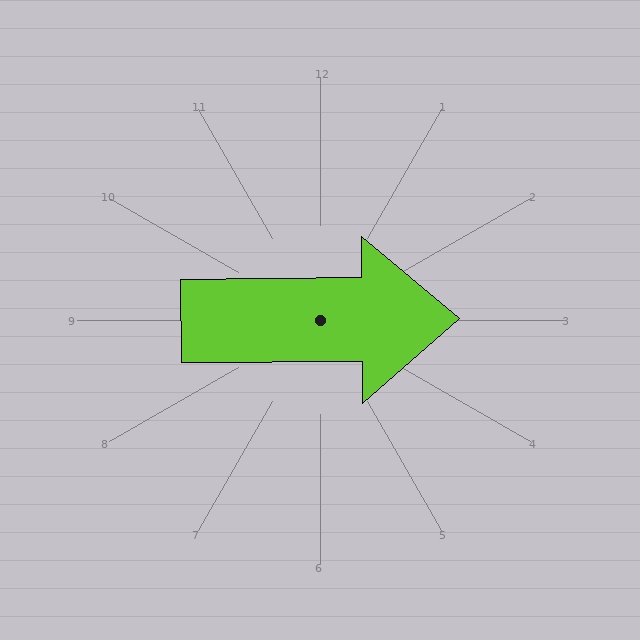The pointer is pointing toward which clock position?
Roughly 3 o'clock.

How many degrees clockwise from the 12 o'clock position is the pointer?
Approximately 90 degrees.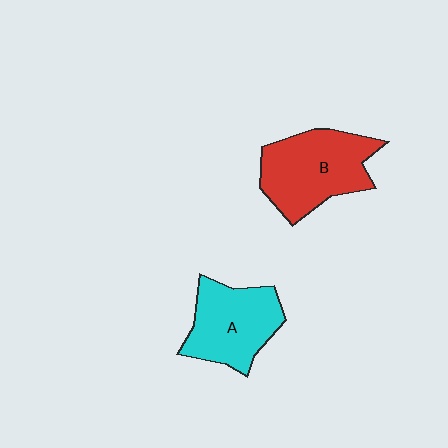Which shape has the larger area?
Shape B (red).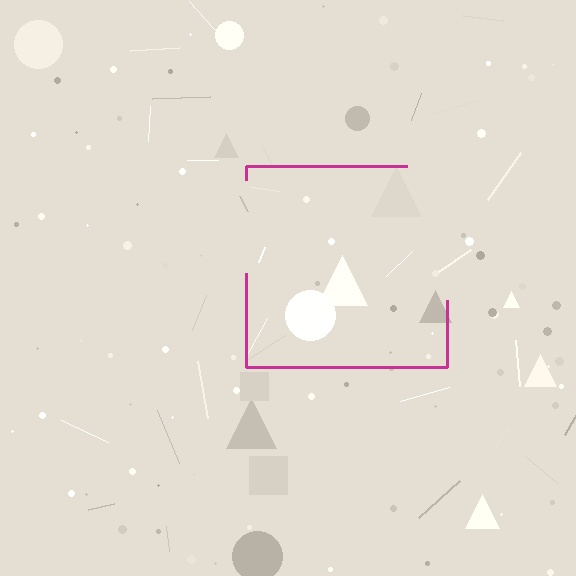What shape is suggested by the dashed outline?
The dashed outline suggests a square.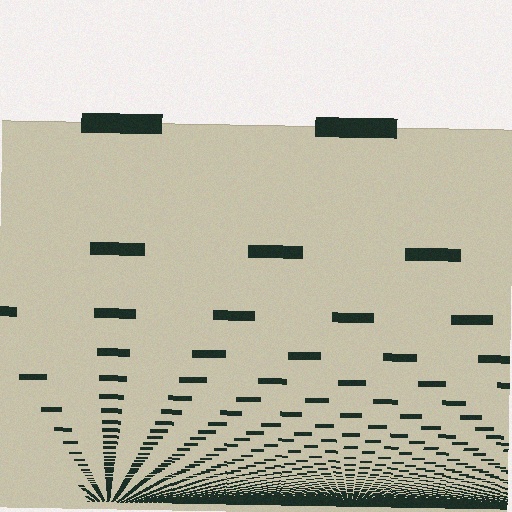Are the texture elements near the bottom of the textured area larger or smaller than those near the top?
Smaller. The gradient is inverted — elements near the bottom are smaller and denser.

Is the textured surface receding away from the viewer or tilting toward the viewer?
The surface appears to tilt toward the viewer. Texture elements get larger and sparser toward the top.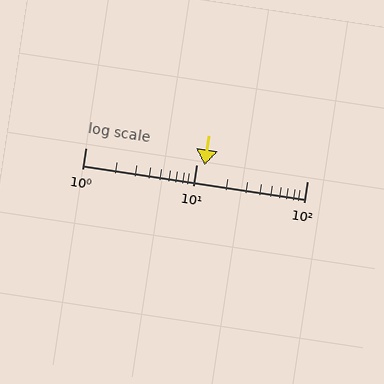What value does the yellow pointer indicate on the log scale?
The pointer indicates approximately 12.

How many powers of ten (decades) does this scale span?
The scale spans 2 decades, from 1 to 100.